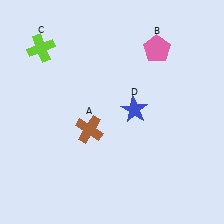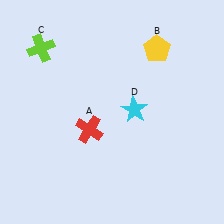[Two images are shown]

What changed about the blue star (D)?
In Image 1, D is blue. In Image 2, it changed to cyan.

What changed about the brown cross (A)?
In Image 1, A is brown. In Image 2, it changed to red.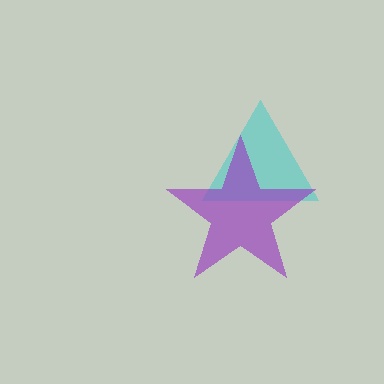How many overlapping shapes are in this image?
There are 2 overlapping shapes in the image.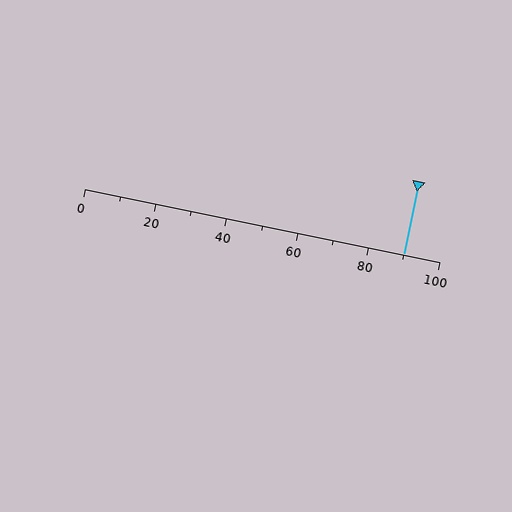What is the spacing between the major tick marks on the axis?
The major ticks are spaced 20 apart.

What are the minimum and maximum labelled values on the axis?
The axis runs from 0 to 100.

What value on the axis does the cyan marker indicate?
The marker indicates approximately 90.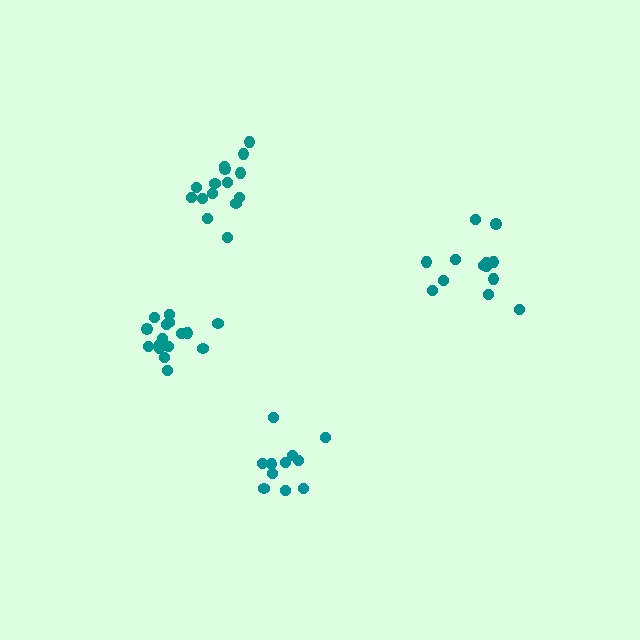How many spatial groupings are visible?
There are 4 spatial groupings.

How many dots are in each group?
Group 1: 11 dots, Group 2: 13 dots, Group 3: 15 dots, Group 4: 16 dots (55 total).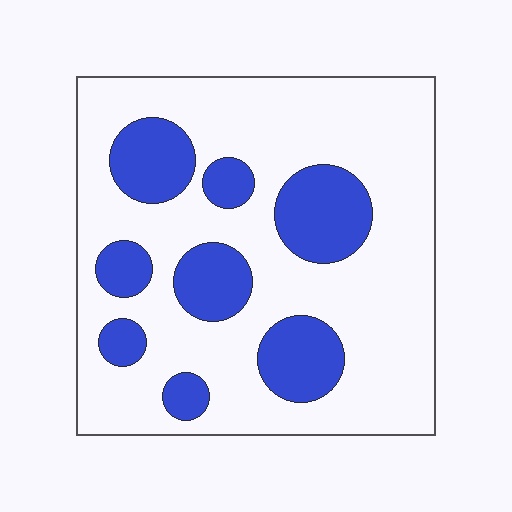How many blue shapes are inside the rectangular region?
8.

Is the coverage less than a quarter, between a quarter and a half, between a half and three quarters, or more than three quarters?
Between a quarter and a half.